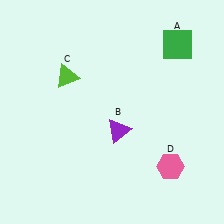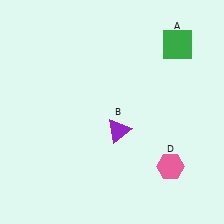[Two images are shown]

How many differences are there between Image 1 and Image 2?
There is 1 difference between the two images.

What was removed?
The lime triangle (C) was removed in Image 2.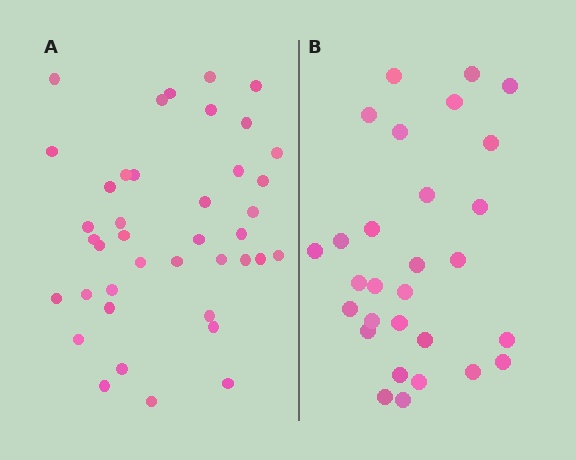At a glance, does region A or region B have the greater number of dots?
Region A (the left region) has more dots.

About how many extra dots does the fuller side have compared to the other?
Region A has roughly 12 or so more dots than region B.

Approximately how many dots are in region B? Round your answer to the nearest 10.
About 30 dots. (The exact count is 29, which rounds to 30.)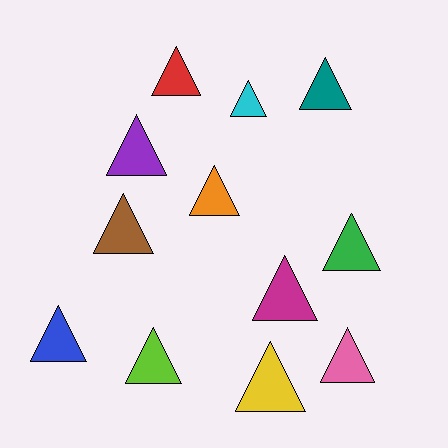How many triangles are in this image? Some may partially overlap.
There are 12 triangles.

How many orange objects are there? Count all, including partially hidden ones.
There is 1 orange object.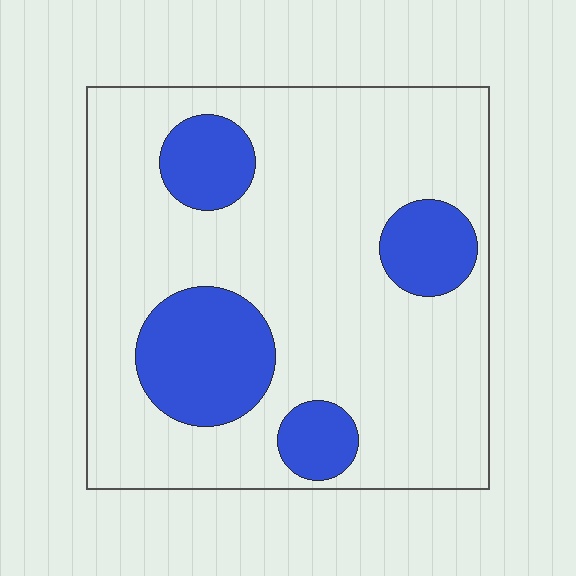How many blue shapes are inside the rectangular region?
4.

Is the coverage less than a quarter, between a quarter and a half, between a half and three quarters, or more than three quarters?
Less than a quarter.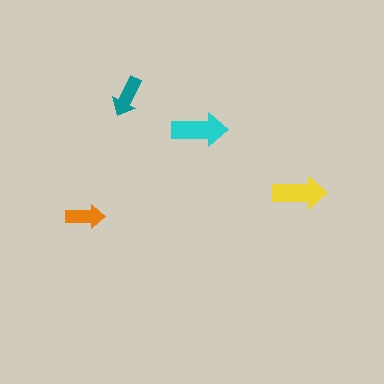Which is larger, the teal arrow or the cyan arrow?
The cyan one.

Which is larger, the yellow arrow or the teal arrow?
The yellow one.